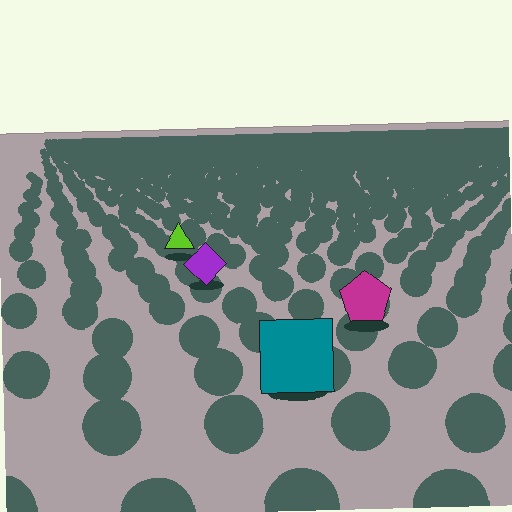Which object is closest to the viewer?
The teal square is closest. The texture marks near it are larger and more spread out.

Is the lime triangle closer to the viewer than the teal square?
No. The teal square is closer — you can tell from the texture gradient: the ground texture is coarser near it.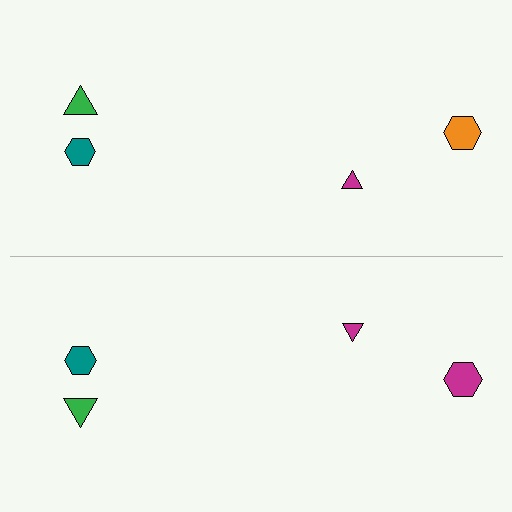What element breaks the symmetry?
The magenta hexagon on the bottom side breaks the symmetry — its mirror counterpart is orange.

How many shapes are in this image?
There are 8 shapes in this image.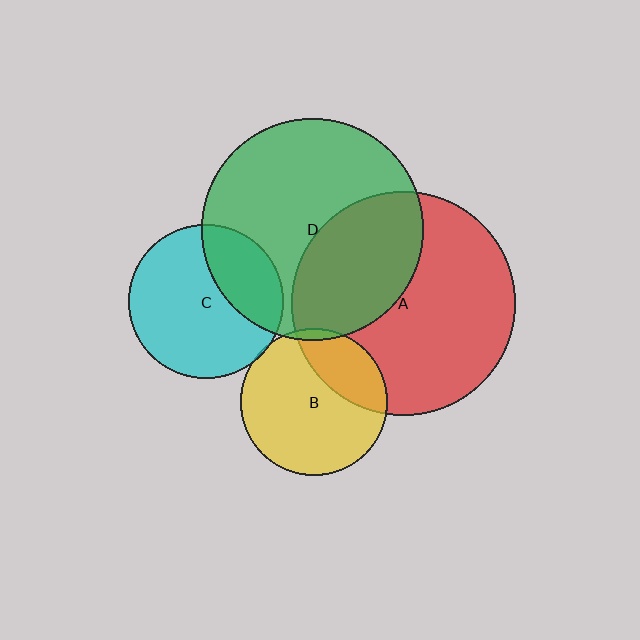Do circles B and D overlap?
Yes.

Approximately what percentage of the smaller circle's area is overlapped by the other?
Approximately 5%.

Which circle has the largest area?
Circle A (red).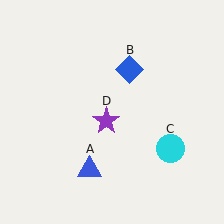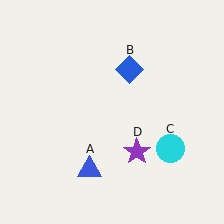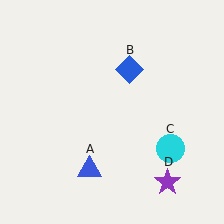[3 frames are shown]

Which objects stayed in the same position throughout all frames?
Blue triangle (object A) and blue diamond (object B) and cyan circle (object C) remained stationary.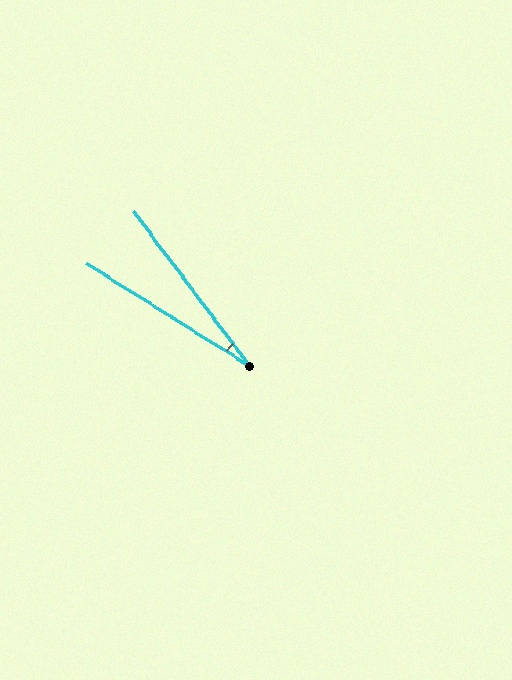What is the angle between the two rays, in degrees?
Approximately 21 degrees.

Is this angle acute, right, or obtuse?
It is acute.